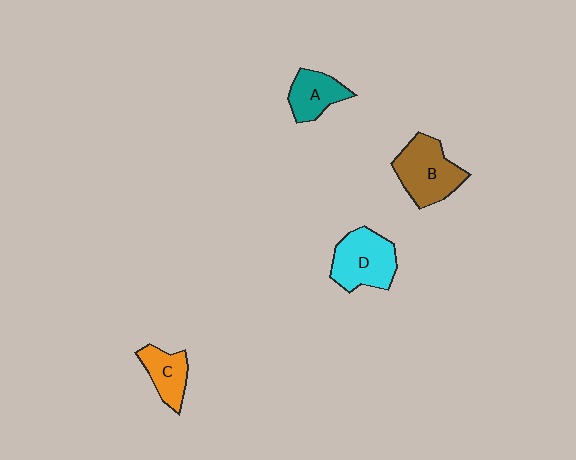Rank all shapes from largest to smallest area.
From largest to smallest: B (brown), D (cyan), A (teal), C (orange).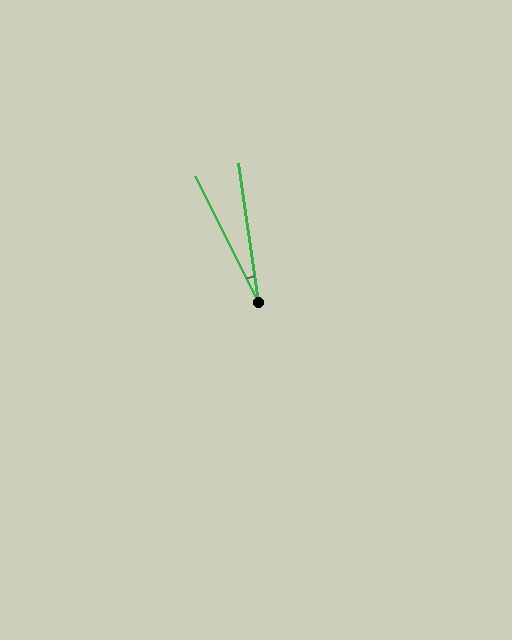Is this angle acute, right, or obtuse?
It is acute.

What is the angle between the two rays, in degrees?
Approximately 18 degrees.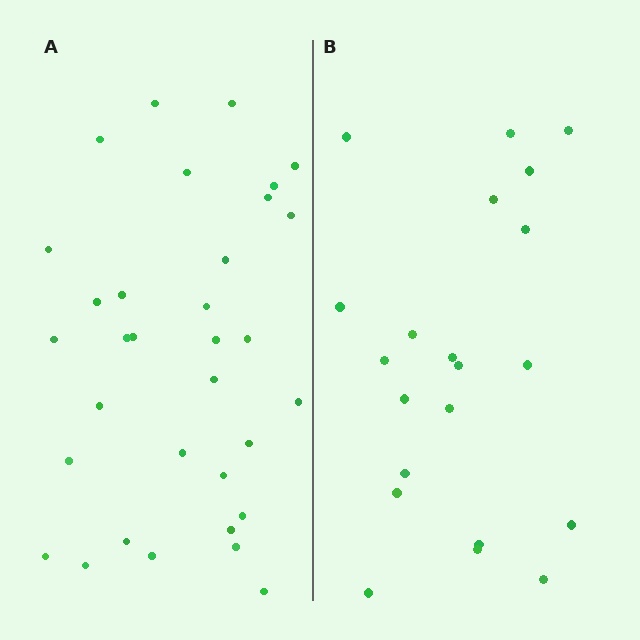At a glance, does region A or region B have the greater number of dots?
Region A (the left region) has more dots.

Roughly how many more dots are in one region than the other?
Region A has roughly 12 or so more dots than region B.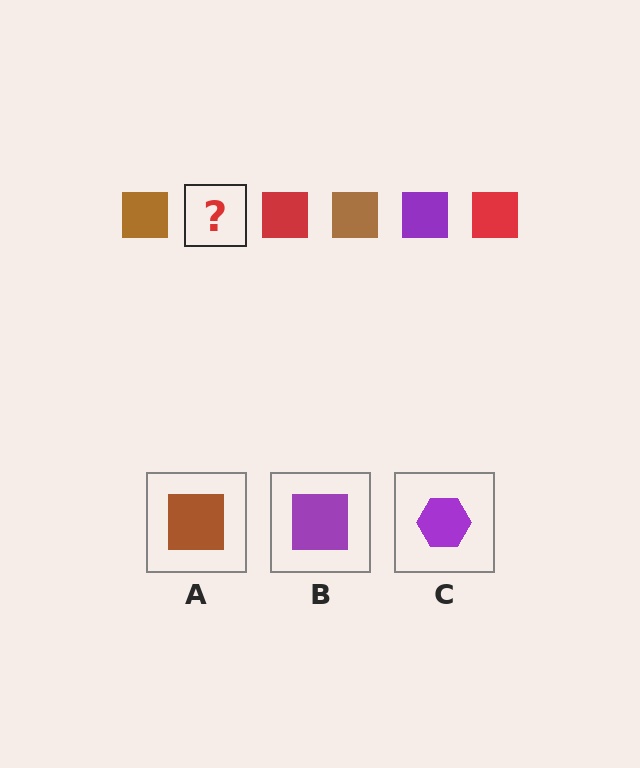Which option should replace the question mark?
Option B.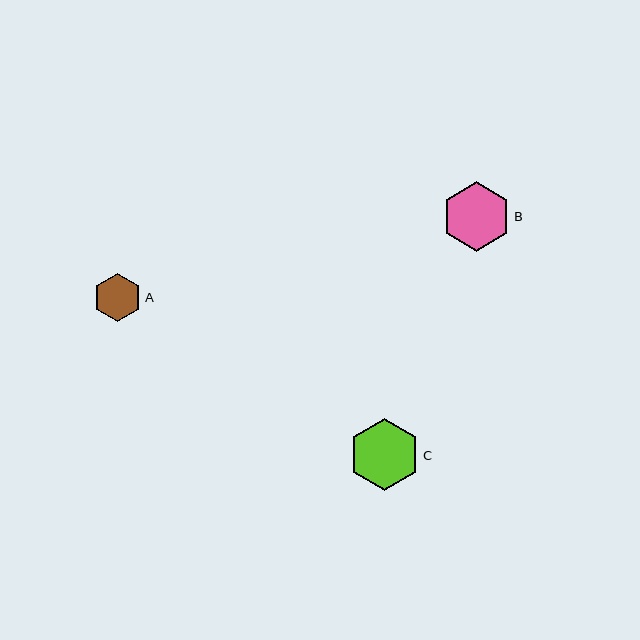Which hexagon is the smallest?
Hexagon A is the smallest with a size of approximately 48 pixels.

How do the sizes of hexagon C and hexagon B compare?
Hexagon C and hexagon B are approximately the same size.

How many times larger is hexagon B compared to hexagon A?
Hexagon B is approximately 1.4 times the size of hexagon A.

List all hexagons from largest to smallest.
From largest to smallest: C, B, A.